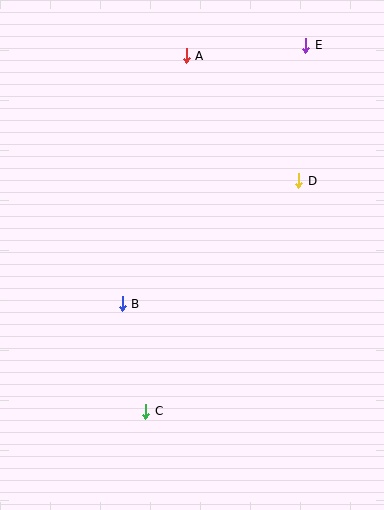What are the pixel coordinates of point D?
Point D is at (299, 181).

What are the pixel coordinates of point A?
Point A is at (186, 56).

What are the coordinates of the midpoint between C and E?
The midpoint between C and E is at (226, 228).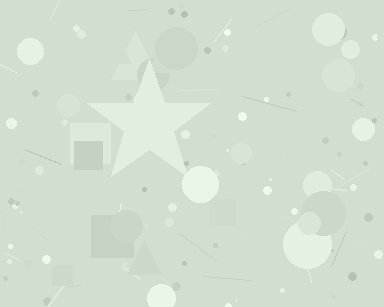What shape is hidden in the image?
A star is hidden in the image.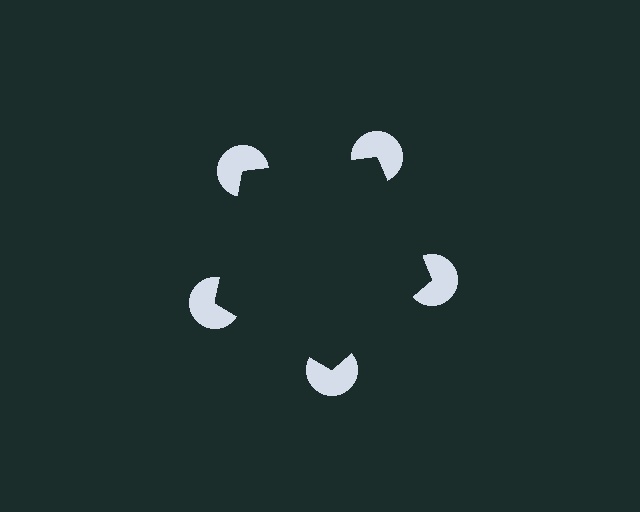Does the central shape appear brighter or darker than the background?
It typically appears slightly darker than the background, even though no actual brightness change is drawn.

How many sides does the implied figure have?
5 sides.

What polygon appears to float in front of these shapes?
An illusory pentagon — its edges are inferred from the aligned wedge cuts in the pac-man discs, not physically drawn.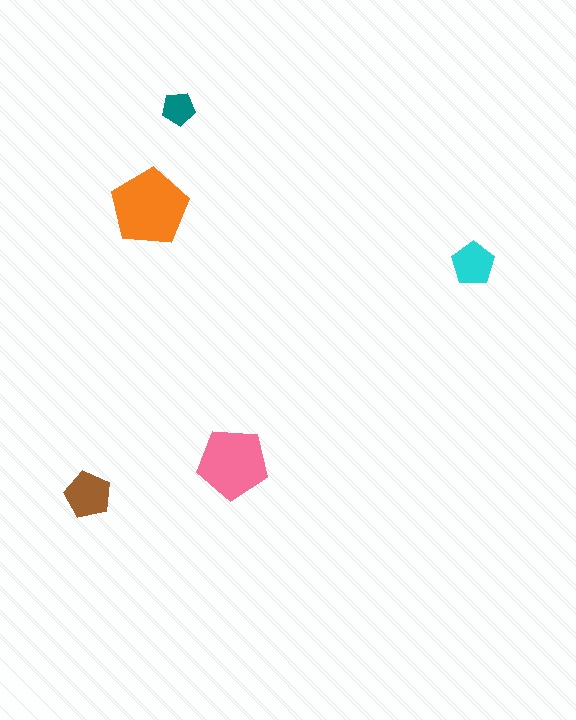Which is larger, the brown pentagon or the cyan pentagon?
The brown one.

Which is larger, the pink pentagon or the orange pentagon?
The orange one.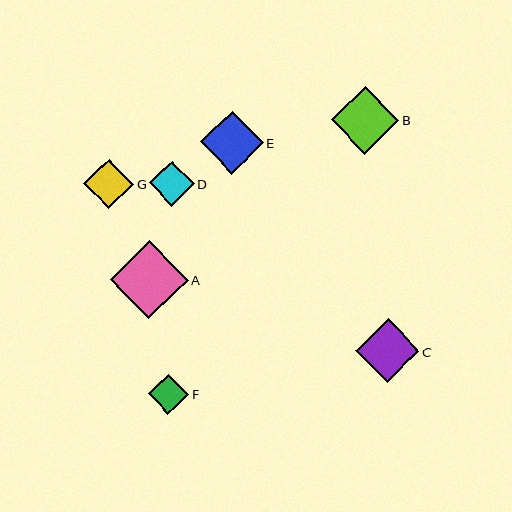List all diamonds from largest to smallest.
From largest to smallest: A, B, C, E, G, D, F.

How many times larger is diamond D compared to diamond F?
Diamond D is approximately 1.1 times the size of diamond F.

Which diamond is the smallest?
Diamond F is the smallest with a size of approximately 40 pixels.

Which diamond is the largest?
Diamond A is the largest with a size of approximately 78 pixels.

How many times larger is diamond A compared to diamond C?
Diamond A is approximately 1.2 times the size of diamond C.